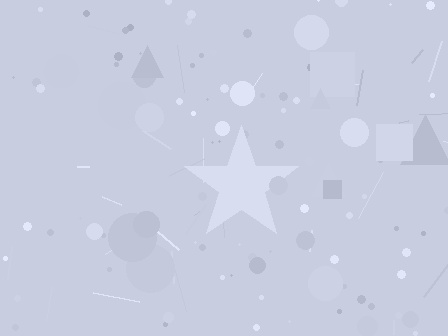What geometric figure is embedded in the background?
A star is embedded in the background.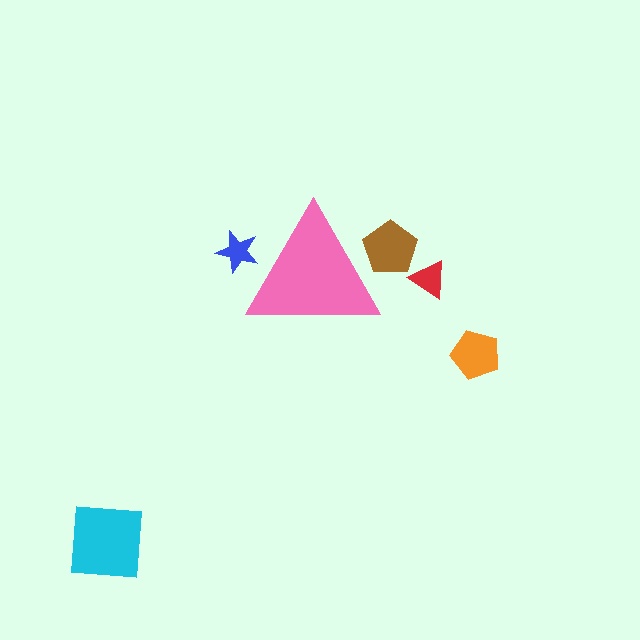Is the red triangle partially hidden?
No, the red triangle is fully visible.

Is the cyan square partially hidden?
No, the cyan square is fully visible.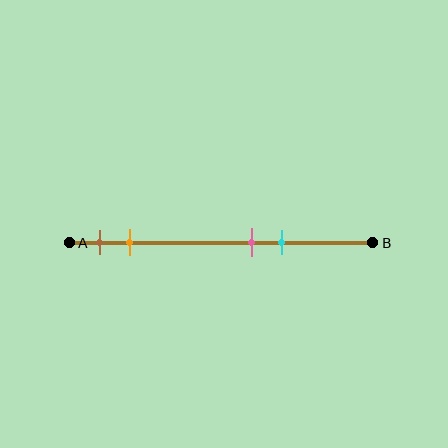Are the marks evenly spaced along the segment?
No, the marks are not evenly spaced.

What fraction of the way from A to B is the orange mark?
The orange mark is approximately 20% (0.2) of the way from A to B.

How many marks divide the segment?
There are 4 marks dividing the segment.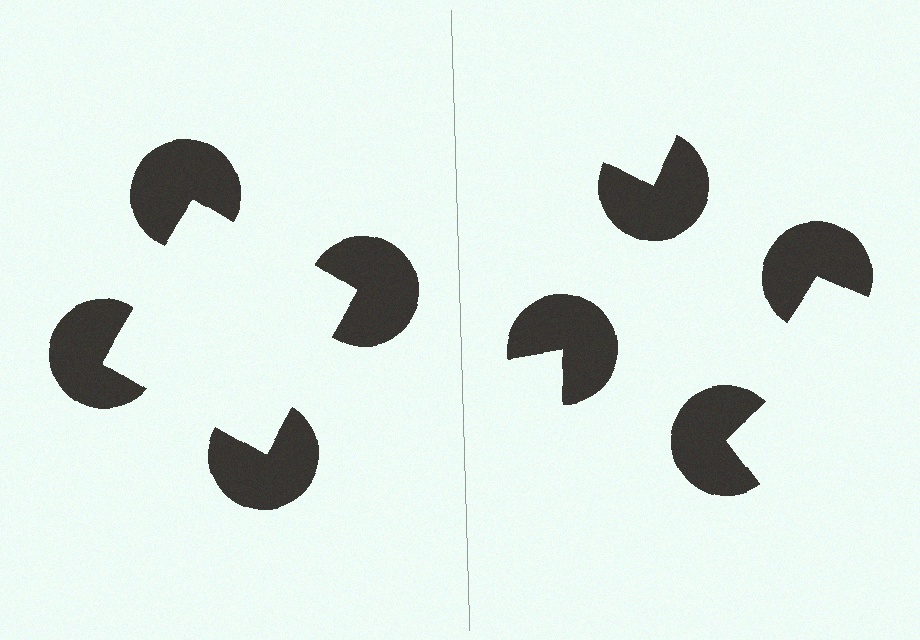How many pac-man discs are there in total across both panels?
8 — 4 on each side.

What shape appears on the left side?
An illusory square.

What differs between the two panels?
The pac-man discs are positioned identically on both sides; only the wedge orientations differ. On the left they align to a square; on the right they are misaligned.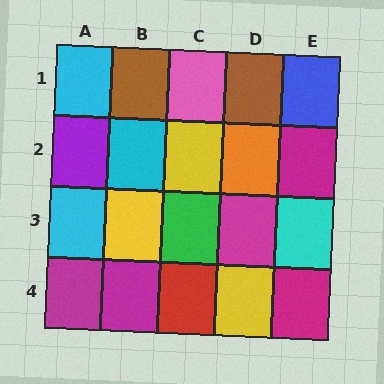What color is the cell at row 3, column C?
Green.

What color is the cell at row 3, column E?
Cyan.